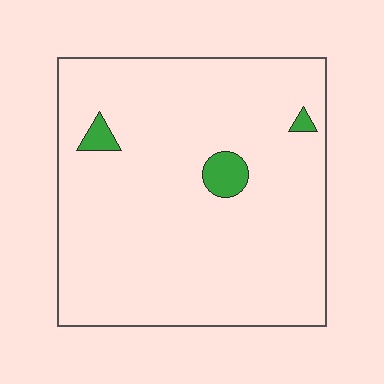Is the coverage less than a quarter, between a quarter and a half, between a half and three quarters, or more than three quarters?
Less than a quarter.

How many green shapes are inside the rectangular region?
3.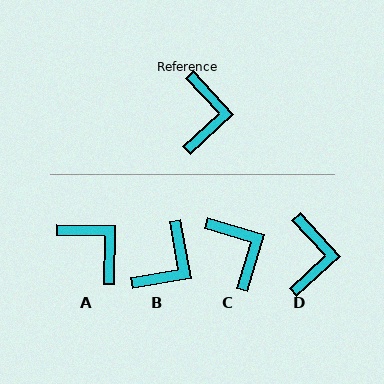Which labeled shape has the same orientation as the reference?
D.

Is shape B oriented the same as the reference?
No, it is off by about 32 degrees.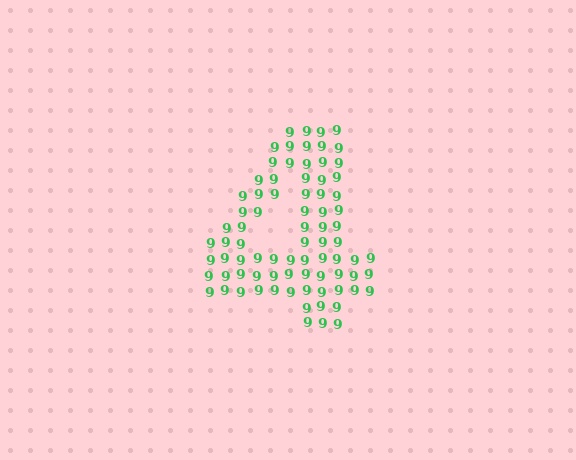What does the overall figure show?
The overall figure shows the digit 4.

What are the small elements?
The small elements are digit 9's.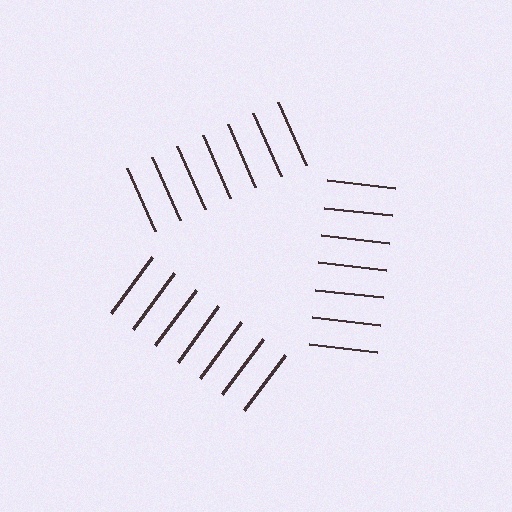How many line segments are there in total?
21 — 7 along each of the 3 edges.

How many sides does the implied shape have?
3 sides — the line-ends trace a triangle.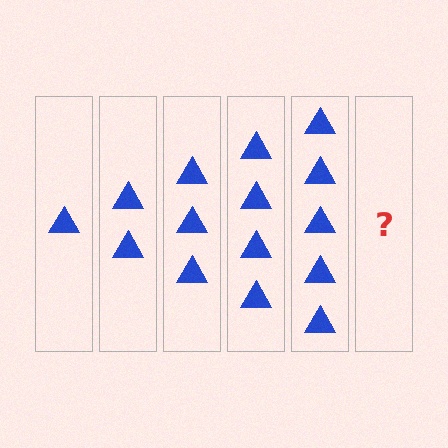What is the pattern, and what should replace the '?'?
The pattern is that each step adds one more triangle. The '?' should be 6 triangles.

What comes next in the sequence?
The next element should be 6 triangles.